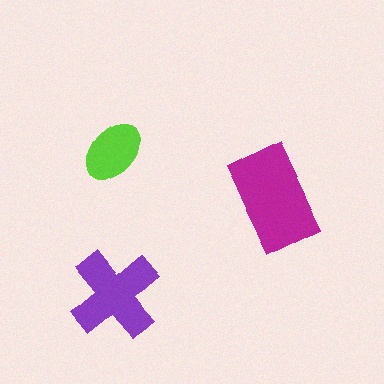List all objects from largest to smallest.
The magenta rectangle, the purple cross, the lime ellipse.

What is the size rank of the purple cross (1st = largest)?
2nd.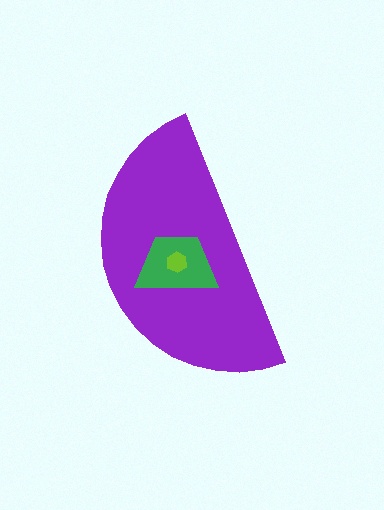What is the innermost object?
The lime hexagon.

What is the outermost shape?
The purple semicircle.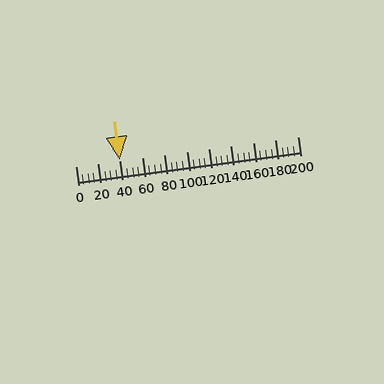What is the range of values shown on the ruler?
The ruler shows values from 0 to 200.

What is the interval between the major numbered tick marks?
The major tick marks are spaced 20 units apart.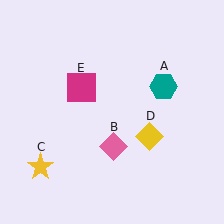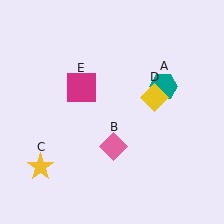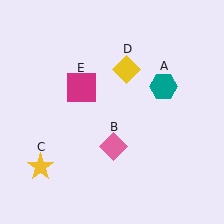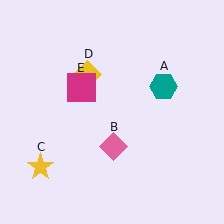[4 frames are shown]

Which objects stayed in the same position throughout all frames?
Teal hexagon (object A) and pink diamond (object B) and yellow star (object C) and magenta square (object E) remained stationary.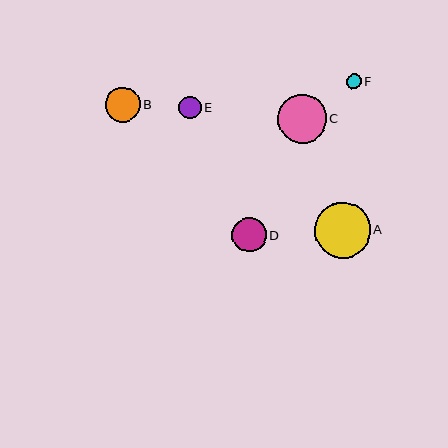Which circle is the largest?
Circle A is the largest with a size of approximately 55 pixels.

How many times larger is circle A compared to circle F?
Circle A is approximately 3.6 times the size of circle F.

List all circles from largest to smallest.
From largest to smallest: A, C, B, D, E, F.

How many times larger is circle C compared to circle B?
Circle C is approximately 1.4 times the size of circle B.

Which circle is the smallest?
Circle F is the smallest with a size of approximately 15 pixels.